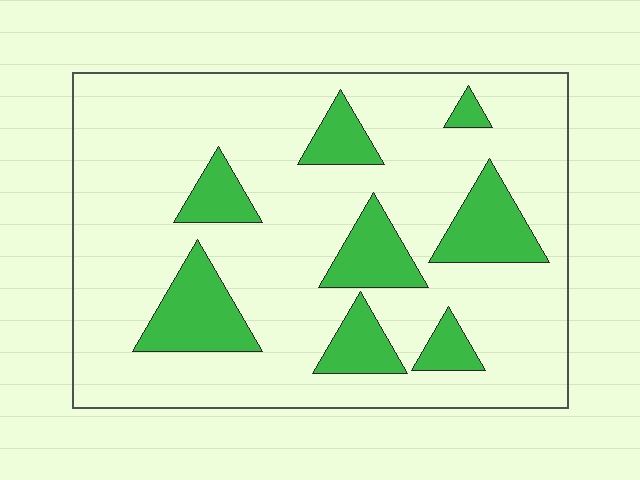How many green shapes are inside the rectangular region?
8.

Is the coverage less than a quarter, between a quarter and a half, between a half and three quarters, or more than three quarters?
Less than a quarter.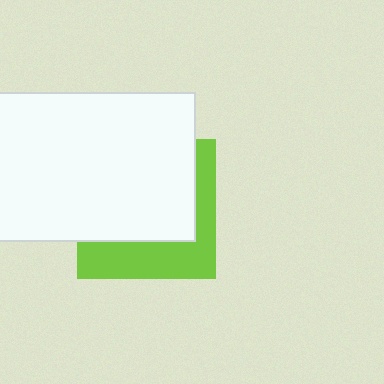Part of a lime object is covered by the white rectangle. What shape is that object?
It is a square.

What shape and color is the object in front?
The object in front is a white rectangle.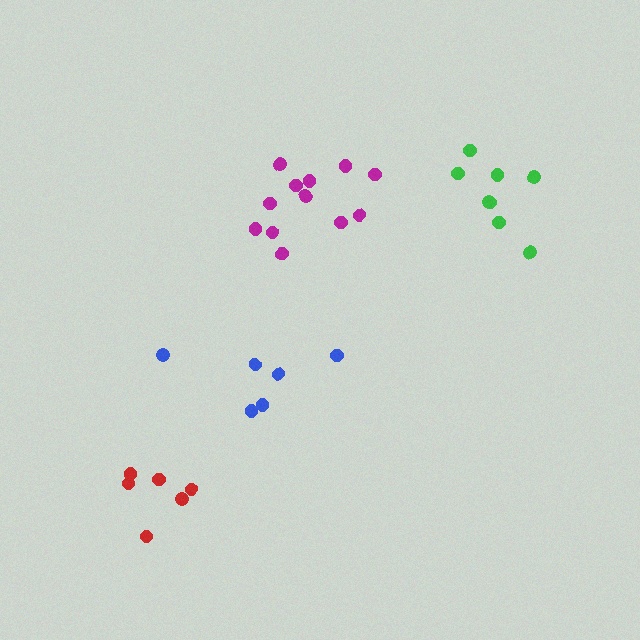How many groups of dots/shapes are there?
There are 4 groups.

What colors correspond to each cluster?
The clusters are colored: magenta, red, green, blue.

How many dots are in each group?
Group 1: 12 dots, Group 2: 6 dots, Group 3: 8 dots, Group 4: 6 dots (32 total).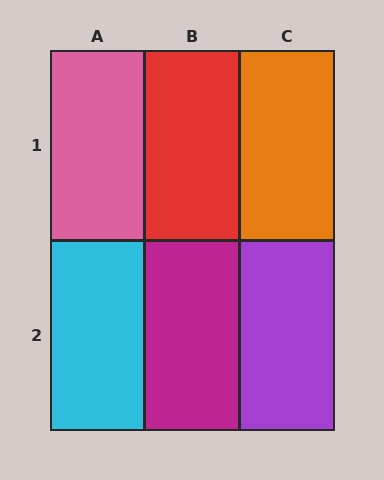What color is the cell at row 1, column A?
Pink.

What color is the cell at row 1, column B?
Red.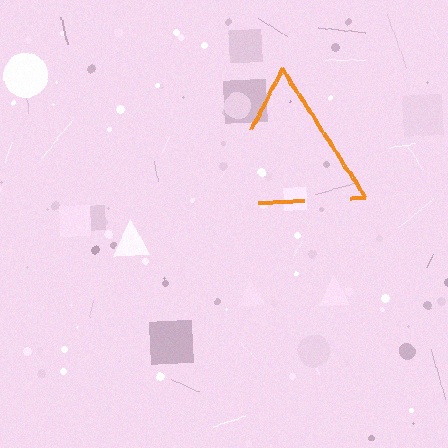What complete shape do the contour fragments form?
The contour fragments form a triangle.